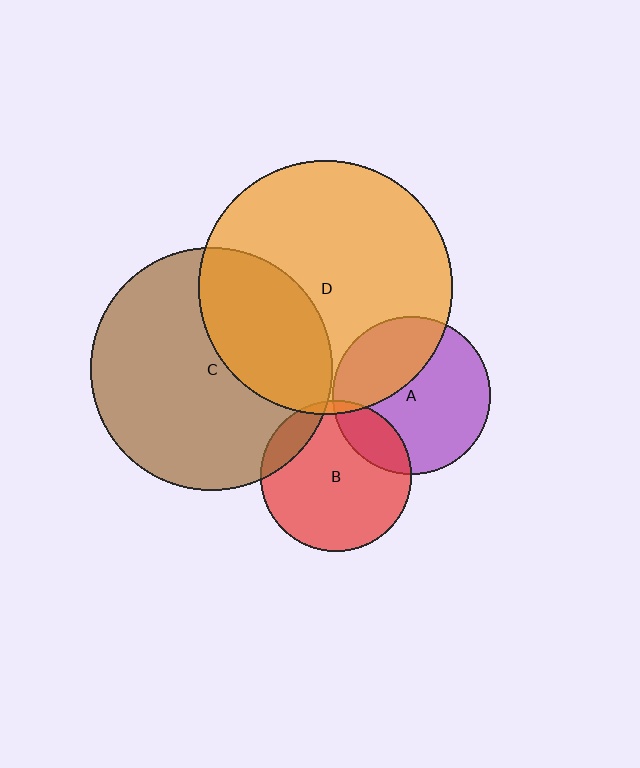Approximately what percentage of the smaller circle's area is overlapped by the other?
Approximately 5%.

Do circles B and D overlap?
Yes.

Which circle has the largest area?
Circle D (orange).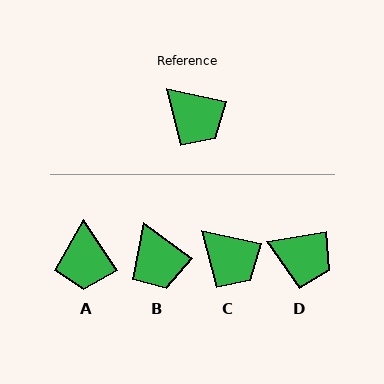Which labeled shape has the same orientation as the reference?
C.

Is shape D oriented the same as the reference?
No, it is off by about 21 degrees.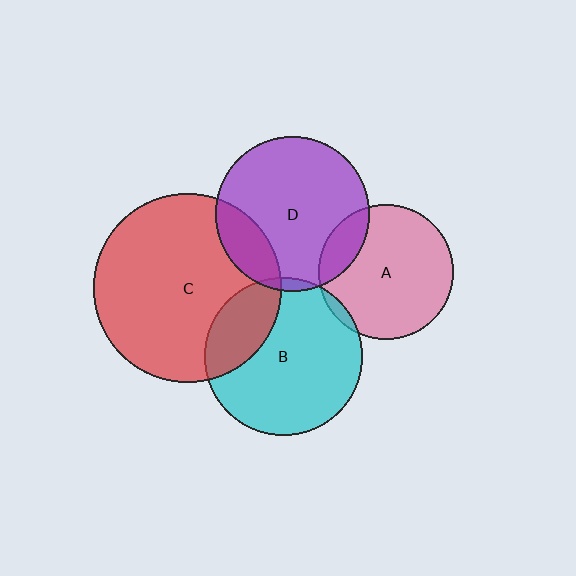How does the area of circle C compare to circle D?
Approximately 1.5 times.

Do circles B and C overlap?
Yes.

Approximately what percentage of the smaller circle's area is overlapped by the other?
Approximately 25%.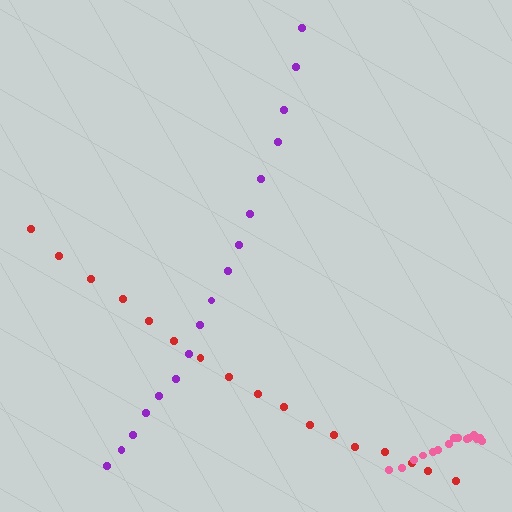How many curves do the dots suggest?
There are 3 distinct paths.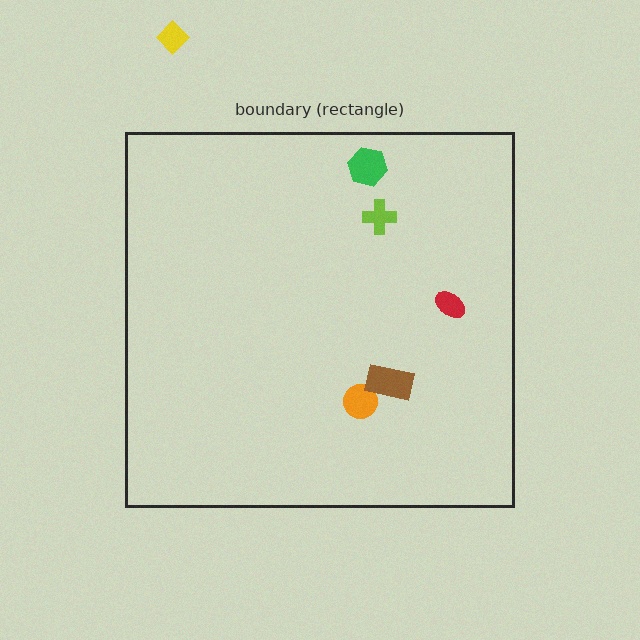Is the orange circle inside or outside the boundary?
Inside.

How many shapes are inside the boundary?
5 inside, 1 outside.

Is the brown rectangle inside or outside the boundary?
Inside.